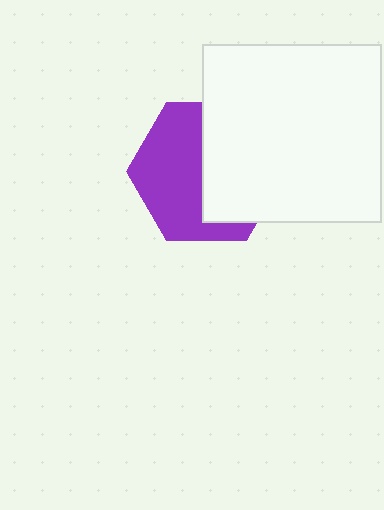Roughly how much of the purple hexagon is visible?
About half of it is visible (roughly 51%).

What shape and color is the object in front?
The object in front is a white square.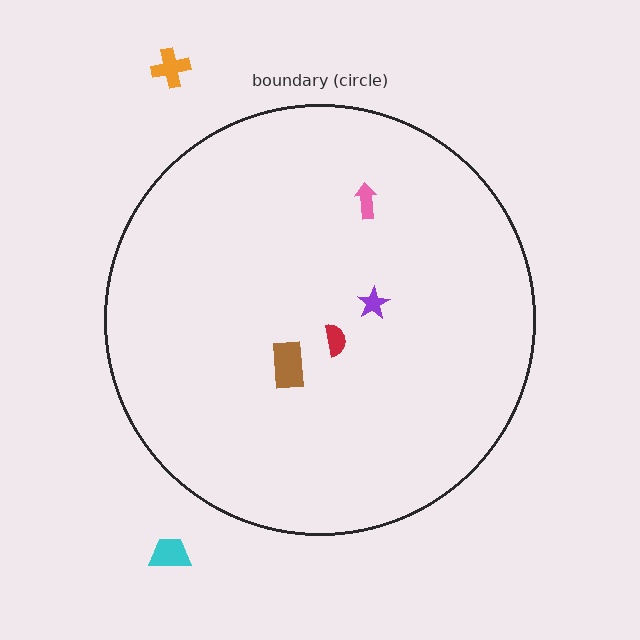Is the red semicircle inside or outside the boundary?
Inside.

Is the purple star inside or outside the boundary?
Inside.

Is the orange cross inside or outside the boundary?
Outside.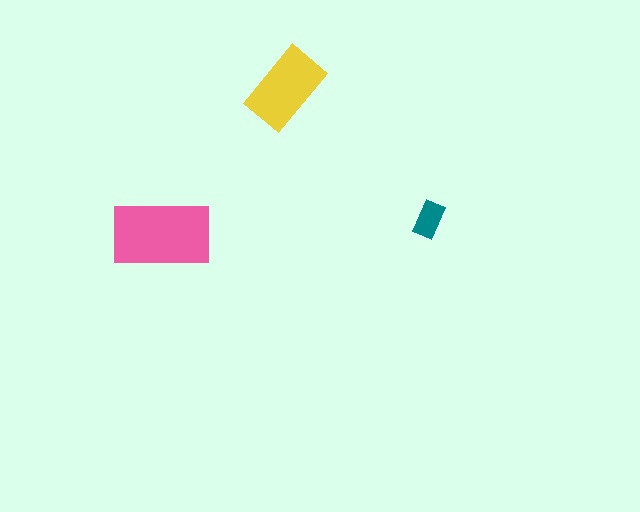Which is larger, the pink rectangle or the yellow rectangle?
The pink one.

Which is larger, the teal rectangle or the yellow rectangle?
The yellow one.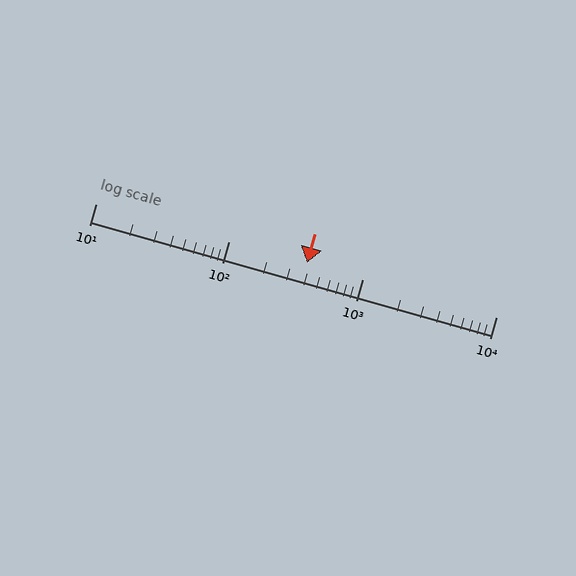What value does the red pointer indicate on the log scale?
The pointer indicates approximately 380.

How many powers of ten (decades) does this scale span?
The scale spans 3 decades, from 10 to 10000.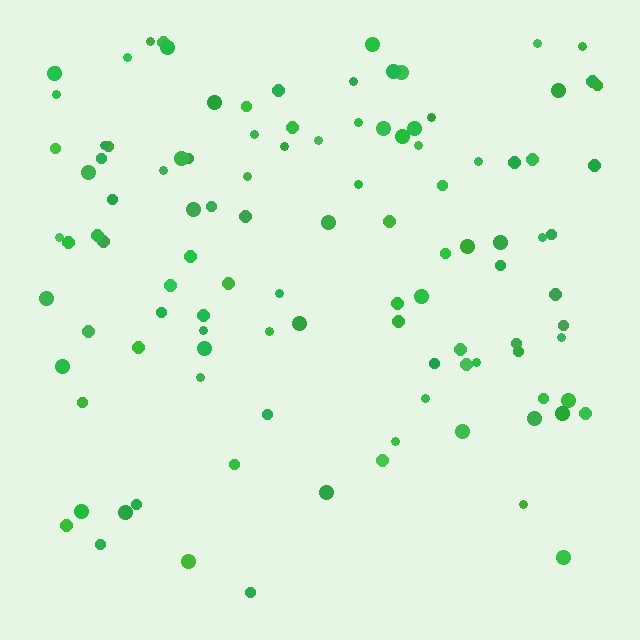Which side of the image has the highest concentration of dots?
The top.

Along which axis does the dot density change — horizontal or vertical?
Vertical.